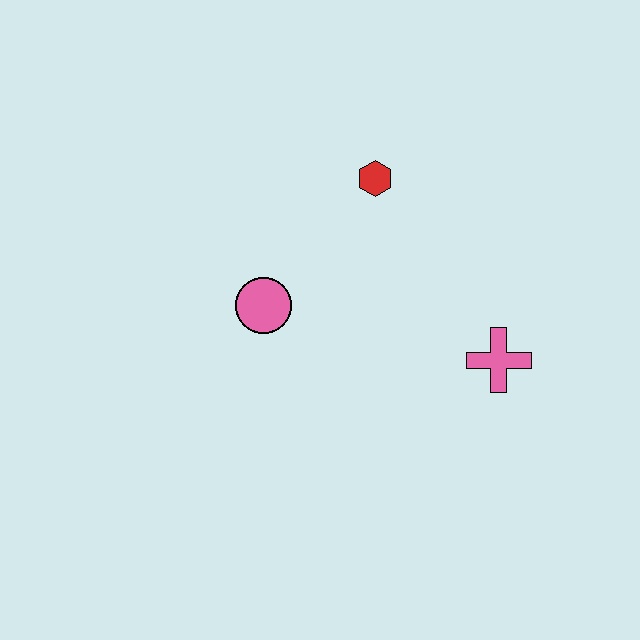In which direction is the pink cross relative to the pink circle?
The pink cross is to the right of the pink circle.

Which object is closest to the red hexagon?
The pink circle is closest to the red hexagon.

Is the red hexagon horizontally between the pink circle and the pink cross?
Yes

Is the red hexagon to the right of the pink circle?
Yes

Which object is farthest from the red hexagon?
The pink cross is farthest from the red hexagon.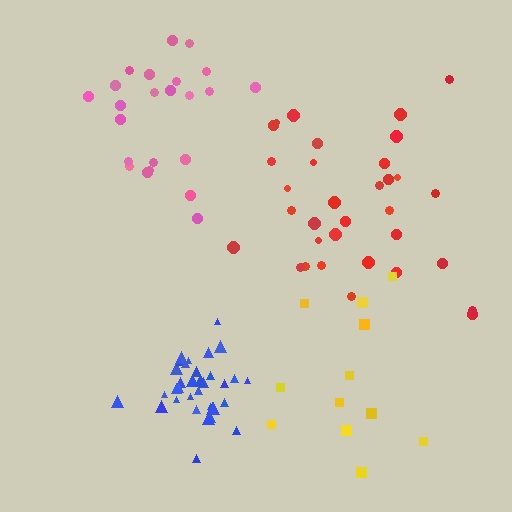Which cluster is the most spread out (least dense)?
Yellow.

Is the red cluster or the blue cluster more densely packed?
Blue.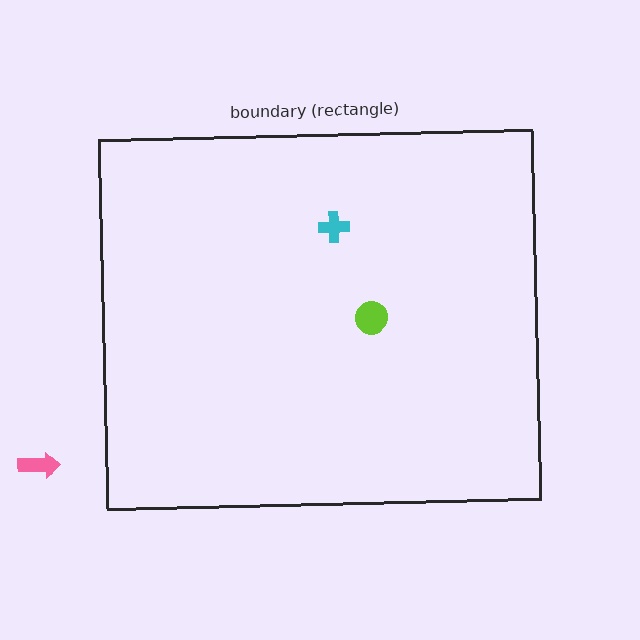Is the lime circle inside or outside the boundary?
Inside.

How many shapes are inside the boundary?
2 inside, 1 outside.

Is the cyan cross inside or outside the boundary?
Inside.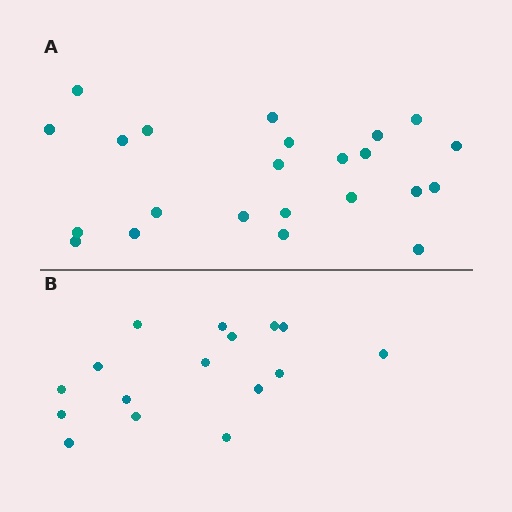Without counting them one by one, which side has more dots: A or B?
Region A (the top region) has more dots.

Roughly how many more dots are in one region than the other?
Region A has roughly 8 or so more dots than region B.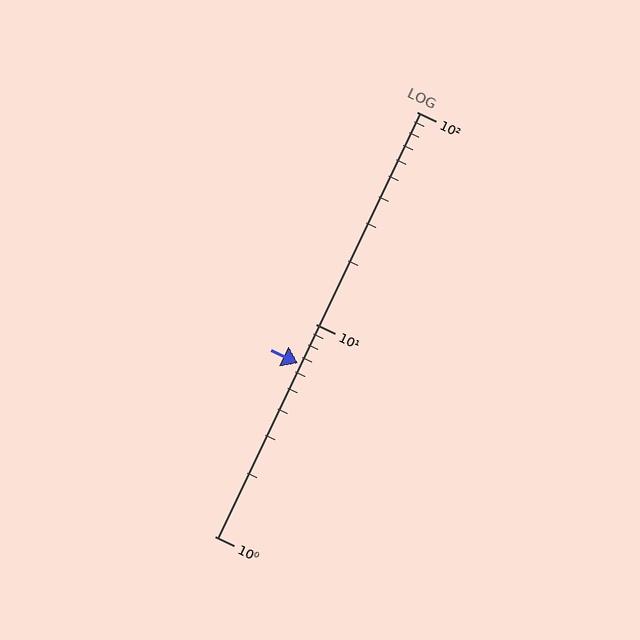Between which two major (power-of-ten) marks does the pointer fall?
The pointer is between 1 and 10.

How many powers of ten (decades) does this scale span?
The scale spans 2 decades, from 1 to 100.